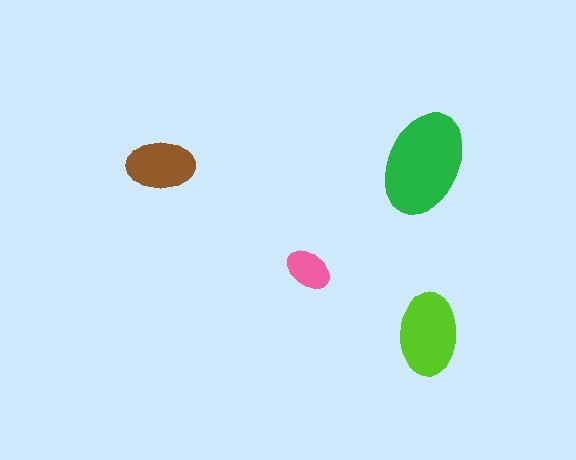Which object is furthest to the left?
The brown ellipse is leftmost.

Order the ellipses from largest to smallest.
the green one, the lime one, the brown one, the pink one.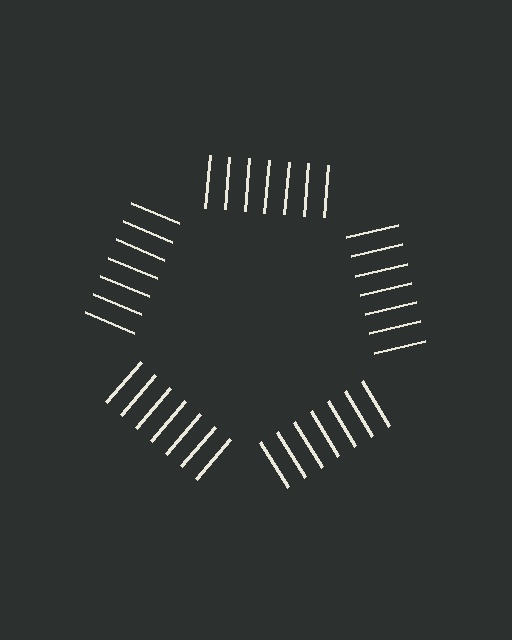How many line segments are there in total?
35 — 7 along each of the 5 edges.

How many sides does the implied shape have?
5 sides — the line-ends trace a pentagon.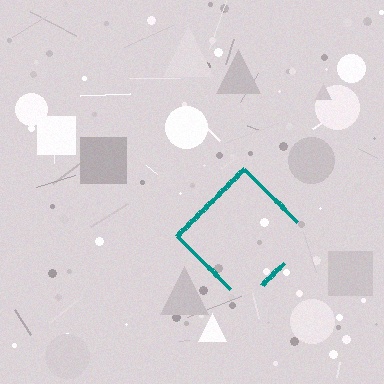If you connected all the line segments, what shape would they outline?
They would outline a diamond.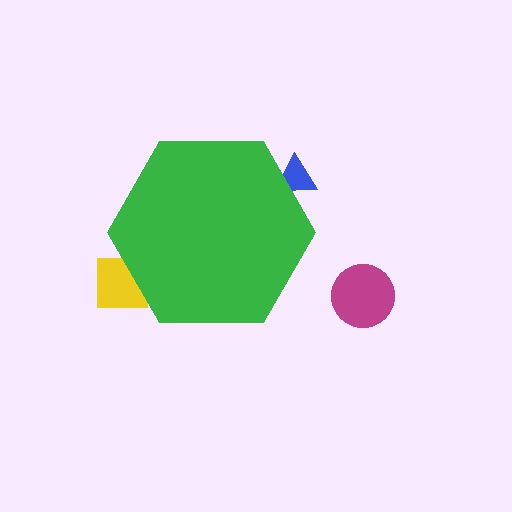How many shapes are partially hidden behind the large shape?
2 shapes are partially hidden.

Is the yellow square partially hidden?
Yes, the yellow square is partially hidden behind the green hexagon.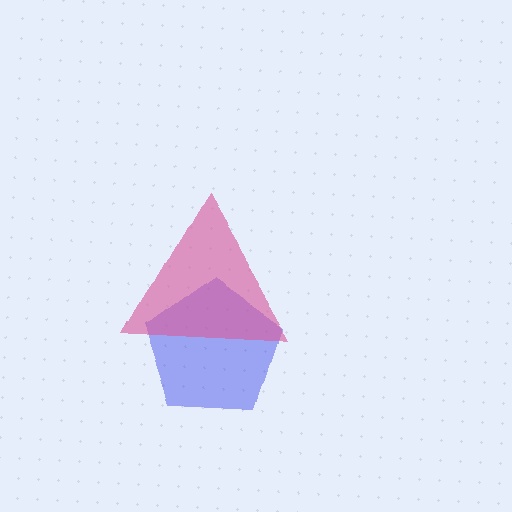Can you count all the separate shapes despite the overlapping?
Yes, there are 2 separate shapes.